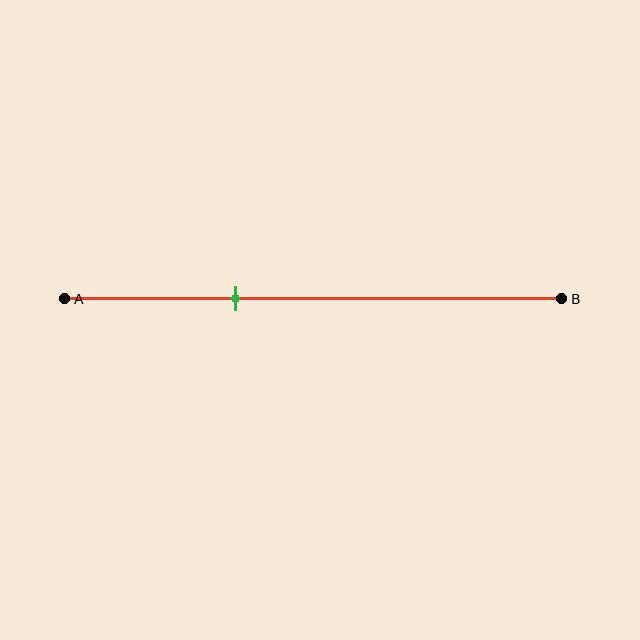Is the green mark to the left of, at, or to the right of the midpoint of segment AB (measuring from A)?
The green mark is to the left of the midpoint of segment AB.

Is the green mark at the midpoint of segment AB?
No, the mark is at about 35% from A, not at the 50% midpoint.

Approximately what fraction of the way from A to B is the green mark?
The green mark is approximately 35% of the way from A to B.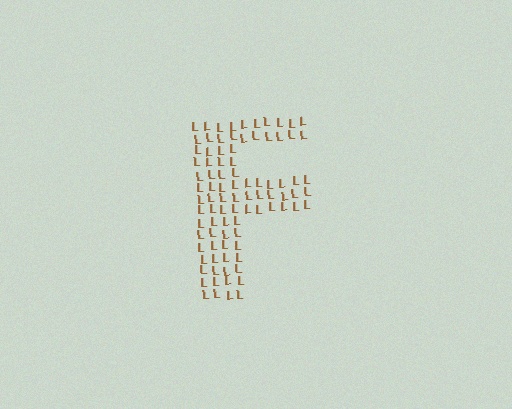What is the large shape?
The large shape is the letter F.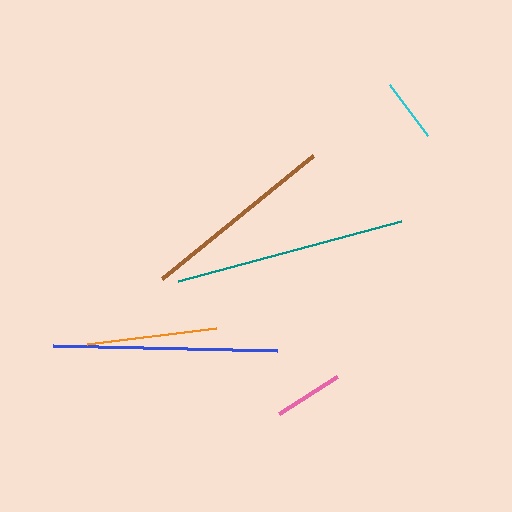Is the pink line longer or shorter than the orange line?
The orange line is longer than the pink line.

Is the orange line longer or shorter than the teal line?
The teal line is longer than the orange line.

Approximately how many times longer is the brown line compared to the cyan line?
The brown line is approximately 3.0 times the length of the cyan line.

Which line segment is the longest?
The teal line is the longest at approximately 231 pixels.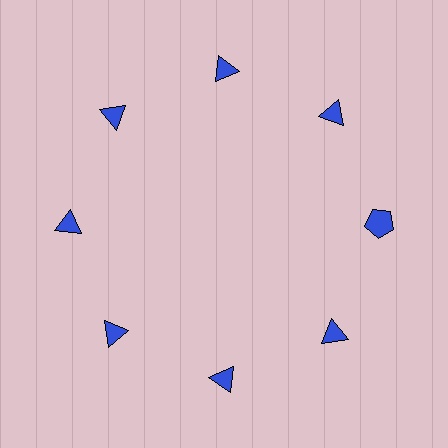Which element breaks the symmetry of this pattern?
The blue pentagon at roughly the 3 o'clock position breaks the symmetry. All other shapes are blue triangles.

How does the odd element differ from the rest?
It has a different shape: pentagon instead of triangle.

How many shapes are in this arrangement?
There are 8 shapes arranged in a ring pattern.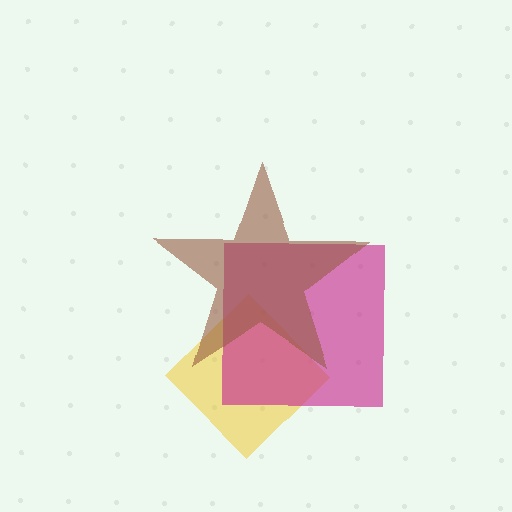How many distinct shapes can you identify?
There are 3 distinct shapes: a yellow diamond, a magenta square, a brown star.